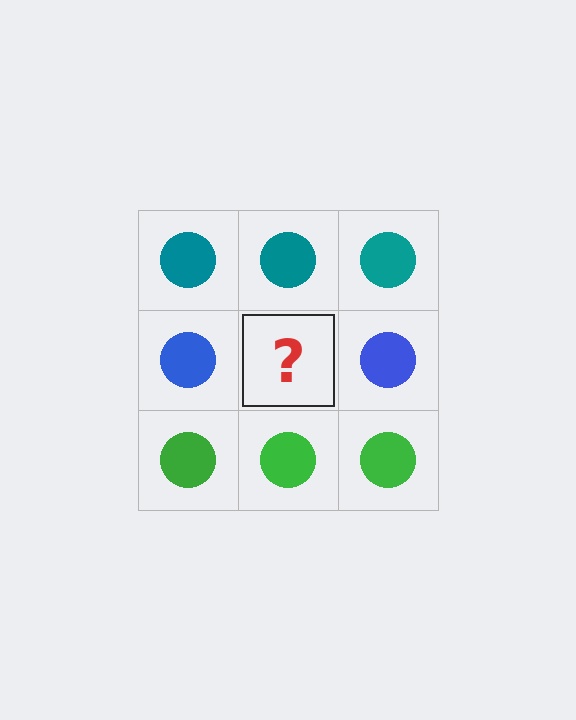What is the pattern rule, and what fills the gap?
The rule is that each row has a consistent color. The gap should be filled with a blue circle.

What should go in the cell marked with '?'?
The missing cell should contain a blue circle.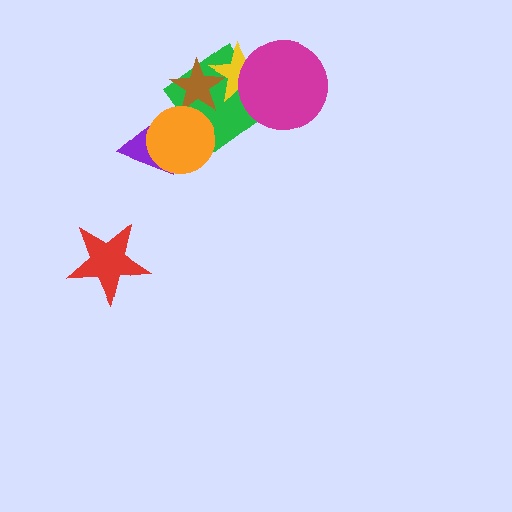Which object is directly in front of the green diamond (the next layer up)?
The brown star is directly in front of the green diamond.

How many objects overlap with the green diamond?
4 objects overlap with the green diamond.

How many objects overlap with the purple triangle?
1 object overlaps with the purple triangle.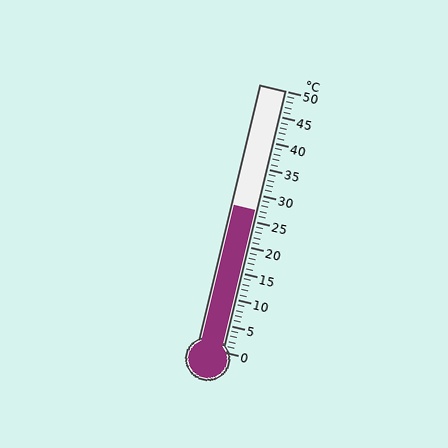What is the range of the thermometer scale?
The thermometer scale ranges from 0°C to 50°C.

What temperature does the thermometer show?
The thermometer shows approximately 27°C.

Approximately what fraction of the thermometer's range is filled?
The thermometer is filled to approximately 55% of its range.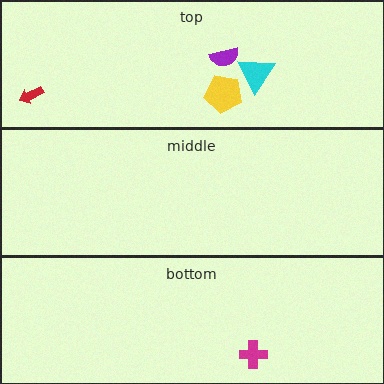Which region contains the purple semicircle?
The top region.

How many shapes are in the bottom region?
1.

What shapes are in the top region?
The cyan triangle, the yellow pentagon, the red arrow, the purple semicircle.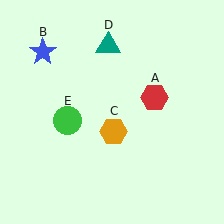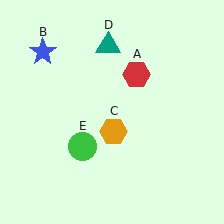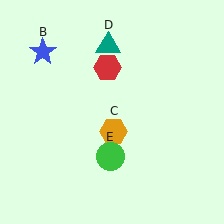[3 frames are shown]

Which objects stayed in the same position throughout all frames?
Blue star (object B) and orange hexagon (object C) and teal triangle (object D) remained stationary.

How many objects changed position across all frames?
2 objects changed position: red hexagon (object A), green circle (object E).